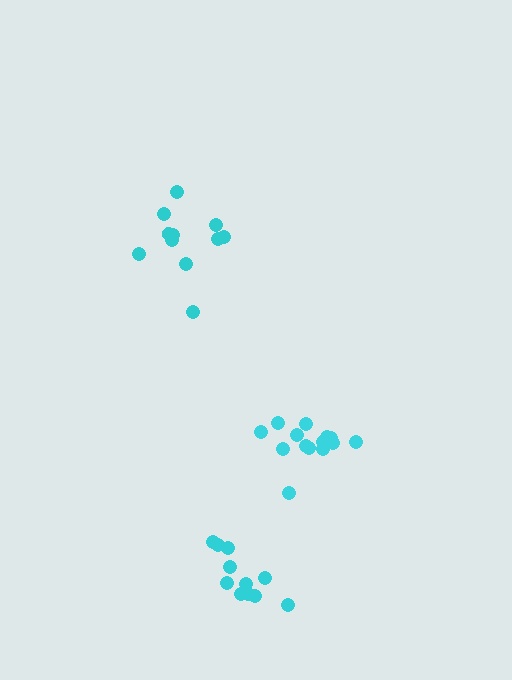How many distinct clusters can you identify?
There are 3 distinct clusters.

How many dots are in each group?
Group 1: 11 dots, Group 2: 14 dots, Group 3: 11 dots (36 total).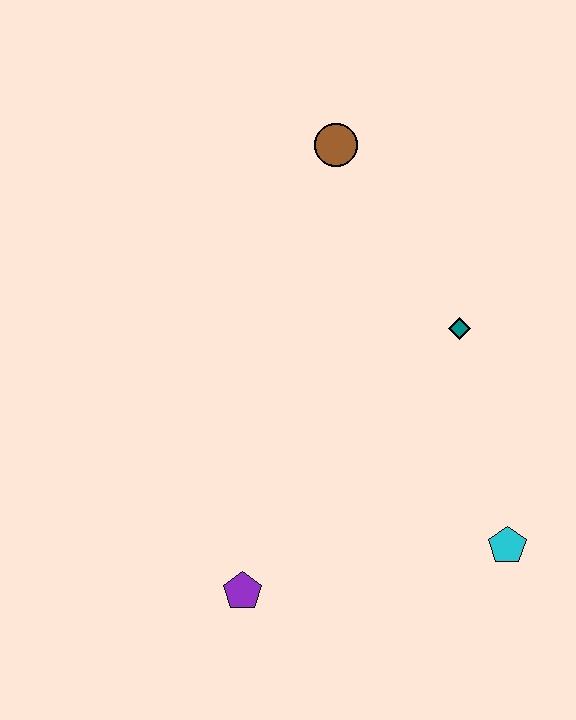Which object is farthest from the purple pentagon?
The brown circle is farthest from the purple pentagon.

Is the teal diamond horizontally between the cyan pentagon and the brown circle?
Yes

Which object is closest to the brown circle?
The teal diamond is closest to the brown circle.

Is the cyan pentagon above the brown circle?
No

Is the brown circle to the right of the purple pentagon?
Yes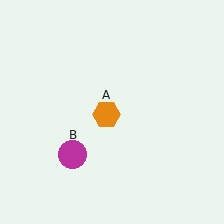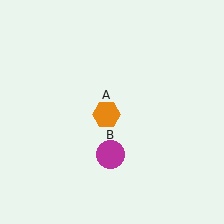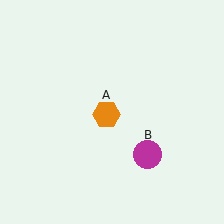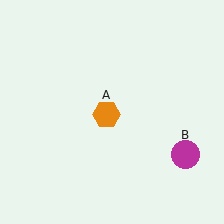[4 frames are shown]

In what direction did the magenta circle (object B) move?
The magenta circle (object B) moved right.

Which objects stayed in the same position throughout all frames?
Orange hexagon (object A) remained stationary.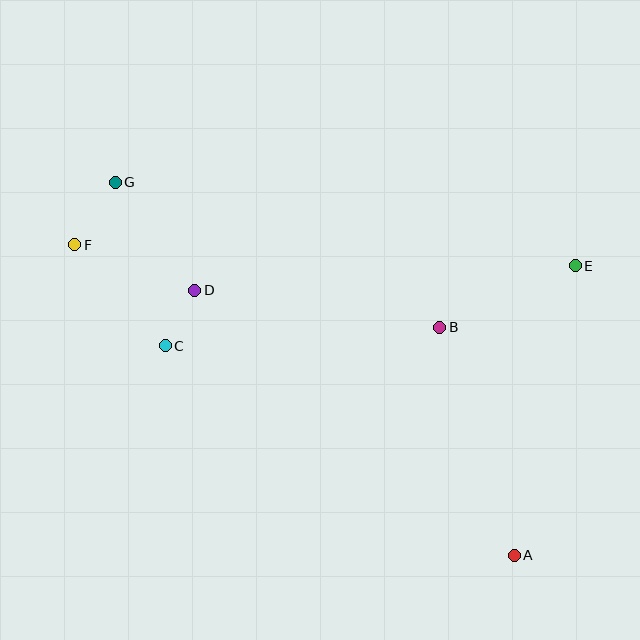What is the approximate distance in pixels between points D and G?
The distance between D and G is approximately 134 pixels.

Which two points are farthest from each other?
Points A and G are farthest from each other.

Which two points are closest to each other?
Points C and D are closest to each other.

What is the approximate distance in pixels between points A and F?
The distance between A and F is approximately 538 pixels.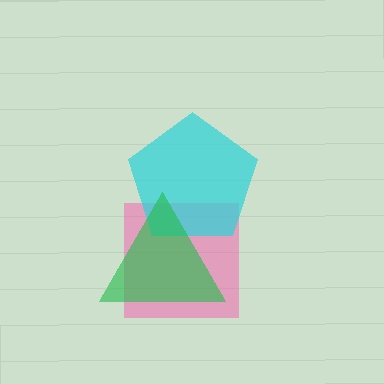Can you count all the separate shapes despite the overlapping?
Yes, there are 3 separate shapes.